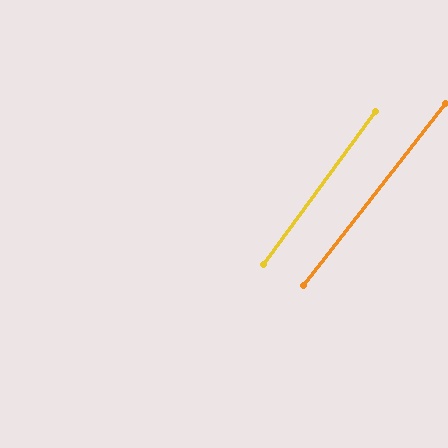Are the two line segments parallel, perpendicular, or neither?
Parallel — their directions differ by only 1.9°.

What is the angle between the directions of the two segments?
Approximately 2 degrees.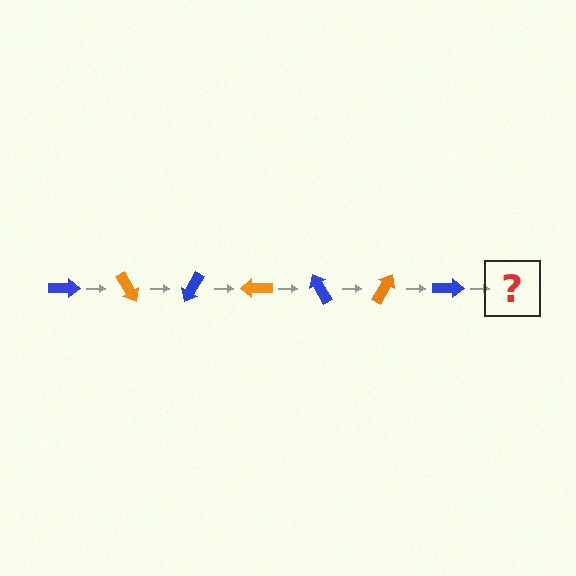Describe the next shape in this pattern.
It should be an orange arrow, rotated 420 degrees from the start.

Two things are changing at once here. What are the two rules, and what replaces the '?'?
The two rules are that it rotates 60 degrees each step and the color cycles through blue and orange. The '?' should be an orange arrow, rotated 420 degrees from the start.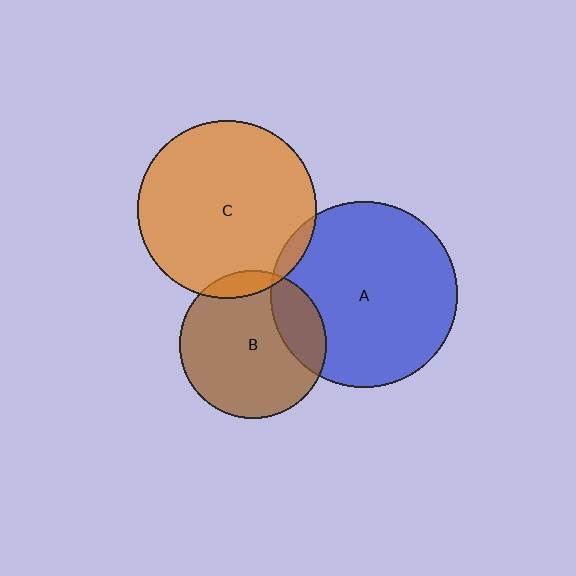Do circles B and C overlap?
Yes.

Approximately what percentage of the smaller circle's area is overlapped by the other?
Approximately 10%.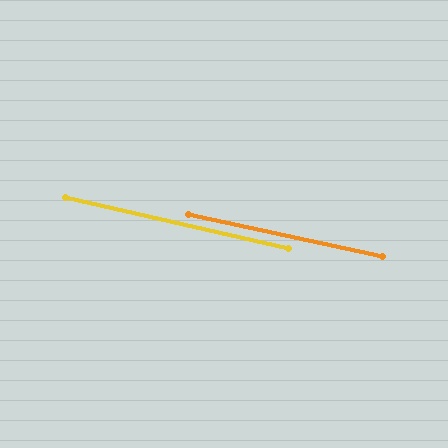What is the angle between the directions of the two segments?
Approximately 1 degree.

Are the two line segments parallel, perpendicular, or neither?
Parallel — their directions differ by only 0.9°.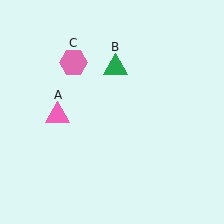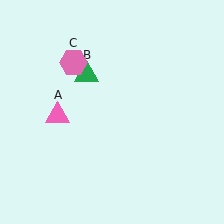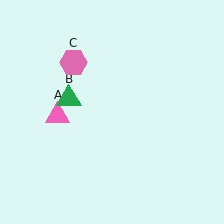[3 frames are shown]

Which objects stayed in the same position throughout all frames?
Pink triangle (object A) and pink hexagon (object C) remained stationary.